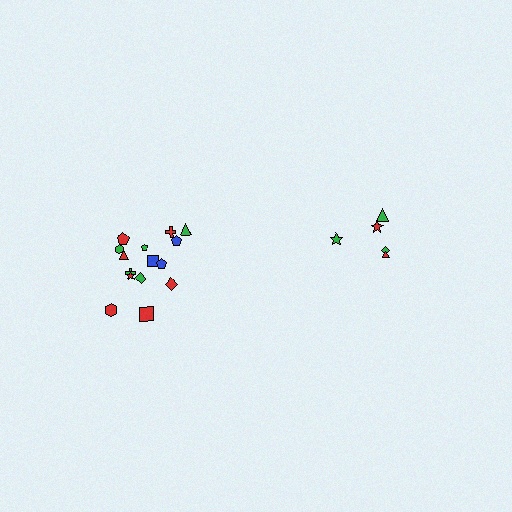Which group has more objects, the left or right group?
The left group.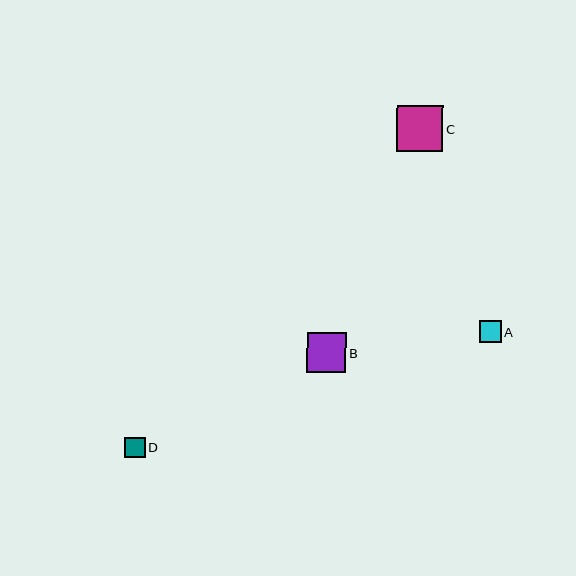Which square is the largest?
Square C is the largest with a size of approximately 46 pixels.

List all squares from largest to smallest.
From largest to smallest: C, B, A, D.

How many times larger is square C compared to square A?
Square C is approximately 2.1 times the size of square A.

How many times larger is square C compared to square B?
Square C is approximately 1.2 times the size of square B.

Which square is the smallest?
Square D is the smallest with a size of approximately 20 pixels.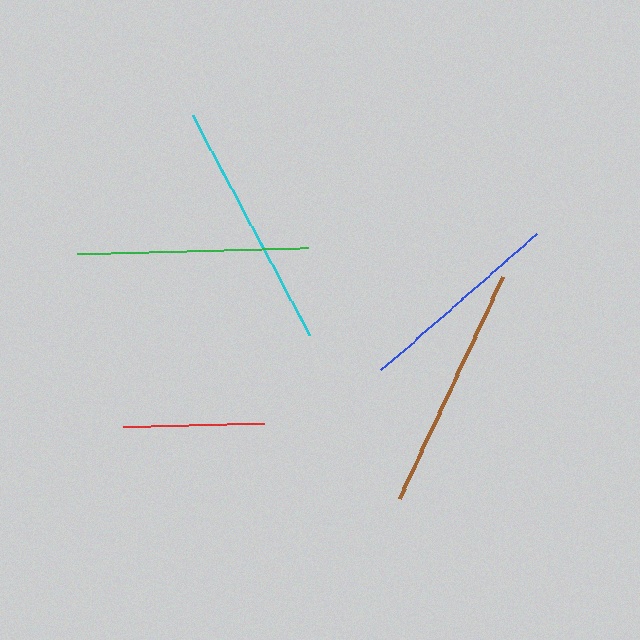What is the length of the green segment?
The green segment is approximately 231 pixels long.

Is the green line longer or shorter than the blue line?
The green line is longer than the blue line.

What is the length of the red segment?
The red segment is approximately 142 pixels long.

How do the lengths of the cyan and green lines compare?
The cyan and green lines are approximately the same length.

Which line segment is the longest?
The cyan line is the longest at approximately 250 pixels.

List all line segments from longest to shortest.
From longest to shortest: cyan, brown, green, blue, red.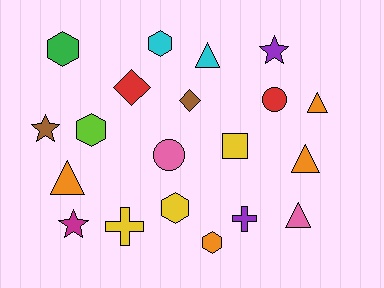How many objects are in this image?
There are 20 objects.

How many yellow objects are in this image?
There are 3 yellow objects.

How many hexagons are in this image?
There are 5 hexagons.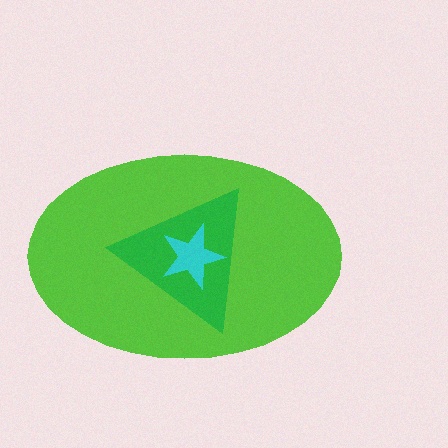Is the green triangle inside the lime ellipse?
Yes.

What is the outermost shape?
The lime ellipse.